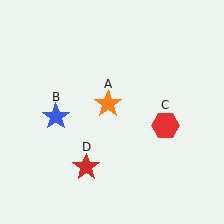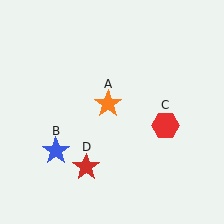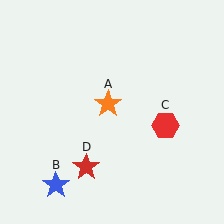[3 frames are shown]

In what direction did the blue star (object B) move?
The blue star (object B) moved down.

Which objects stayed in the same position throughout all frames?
Orange star (object A) and red hexagon (object C) and red star (object D) remained stationary.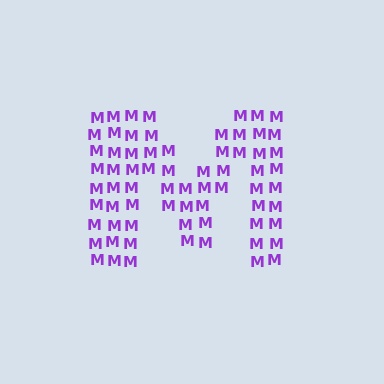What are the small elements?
The small elements are letter M's.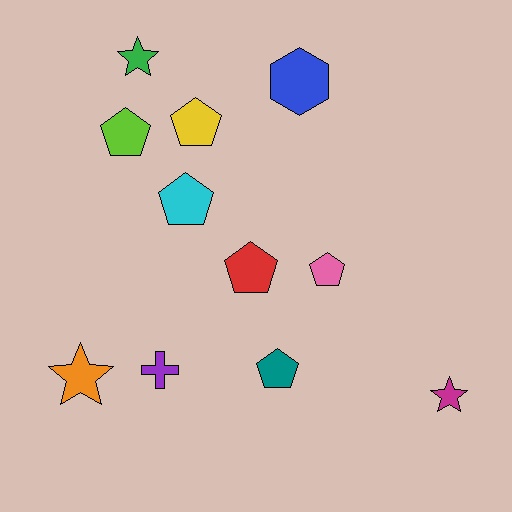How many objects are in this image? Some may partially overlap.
There are 11 objects.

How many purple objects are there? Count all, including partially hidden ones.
There is 1 purple object.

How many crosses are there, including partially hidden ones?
There is 1 cross.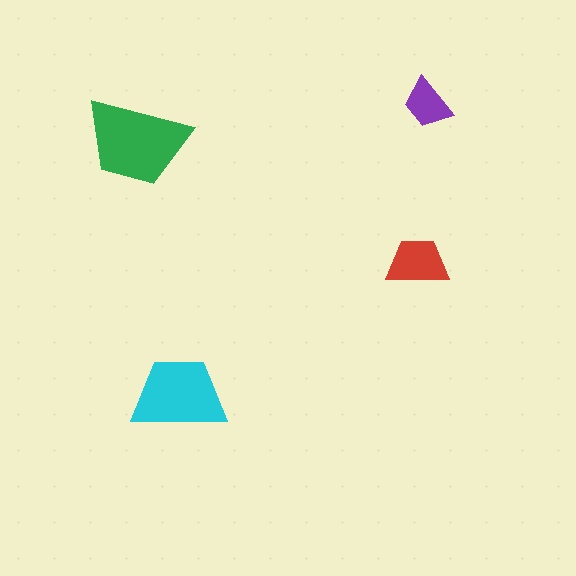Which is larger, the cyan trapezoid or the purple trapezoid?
The cyan one.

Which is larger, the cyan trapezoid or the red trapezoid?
The cyan one.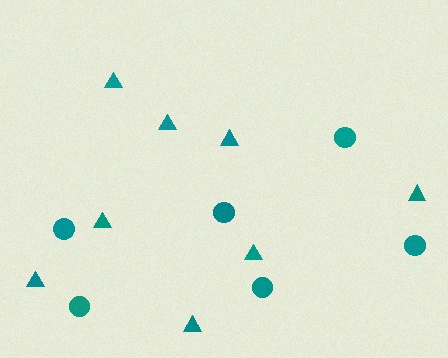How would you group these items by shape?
There are 2 groups: one group of circles (6) and one group of triangles (8).